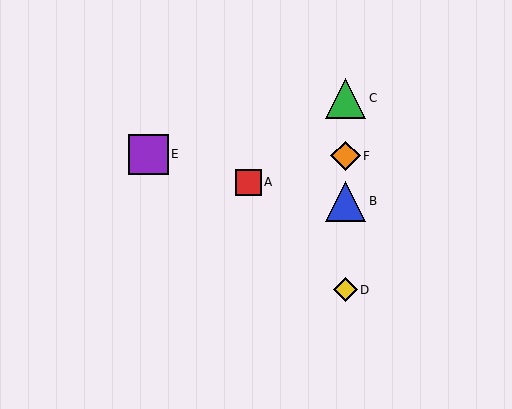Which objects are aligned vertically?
Objects B, C, D, F are aligned vertically.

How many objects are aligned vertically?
4 objects (B, C, D, F) are aligned vertically.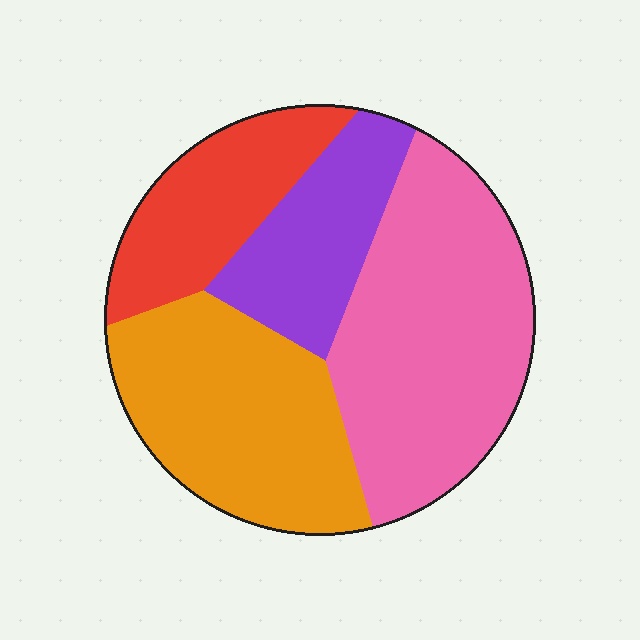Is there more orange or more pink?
Pink.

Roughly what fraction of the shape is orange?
Orange covers about 30% of the shape.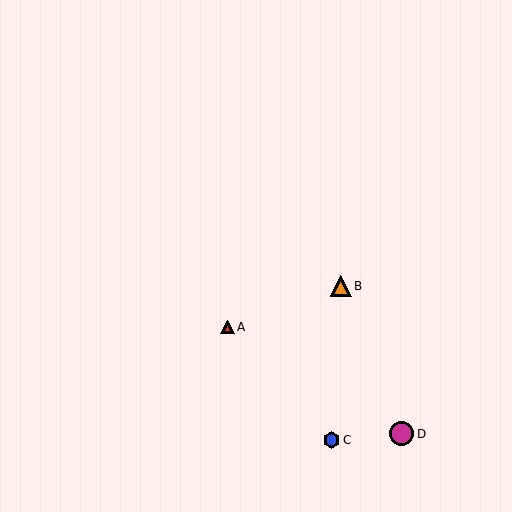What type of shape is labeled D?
Shape D is a magenta circle.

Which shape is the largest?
The magenta circle (labeled D) is the largest.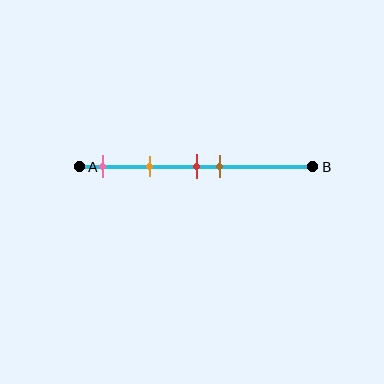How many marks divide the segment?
There are 4 marks dividing the segment.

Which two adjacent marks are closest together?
The red and brown marks are the closest adjacent pair.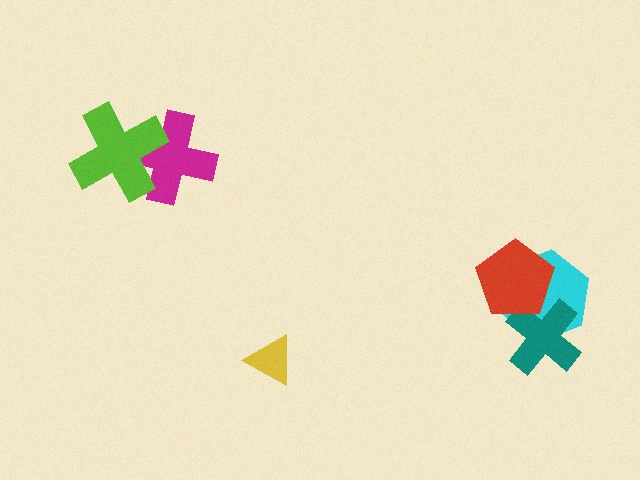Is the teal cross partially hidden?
Yes, it is partially covered by another shape.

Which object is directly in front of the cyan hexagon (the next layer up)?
The teal cross is directly in front of the cyan hexagon.